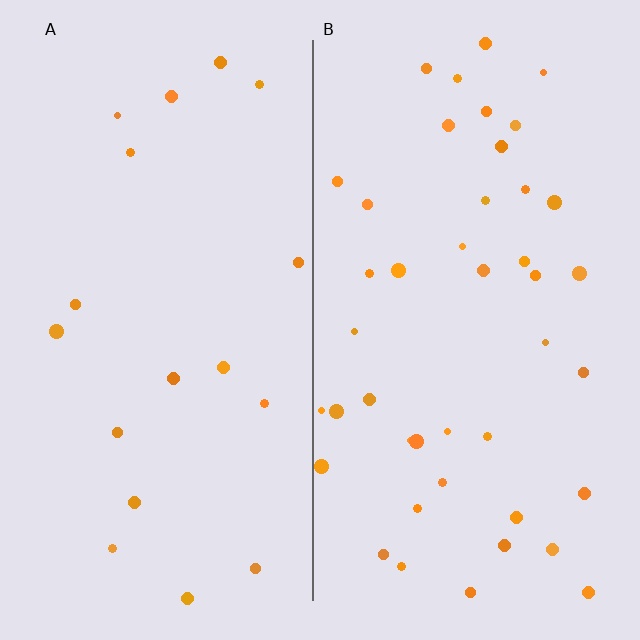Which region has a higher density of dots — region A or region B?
B (the right).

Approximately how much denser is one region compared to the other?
Approximately 2.4× — region B over region A.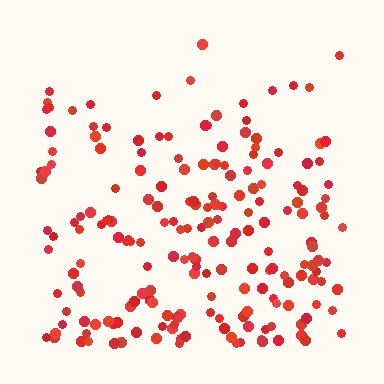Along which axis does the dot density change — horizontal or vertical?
Vertical.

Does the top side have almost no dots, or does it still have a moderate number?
Still a moderate number, just noticeably fewer than the bottom.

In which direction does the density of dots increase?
From top to bottom, with the bottom side densest.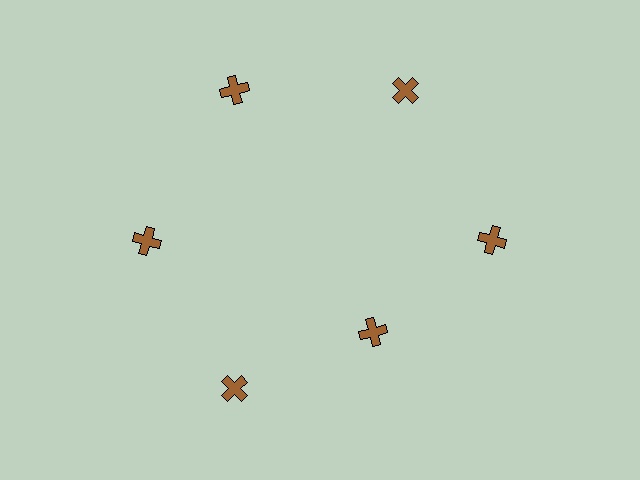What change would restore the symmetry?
The symmetry would be restored by moving it outward, back onto the ring so that all 6 crosses sit at equal angles and equal distance from the center.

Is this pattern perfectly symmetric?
No. The 6 brown crosses are arranged in a ring, but one element near the 5 o'clock position is pulled inward toward the center, breaking the 6-fold rotational symmetry.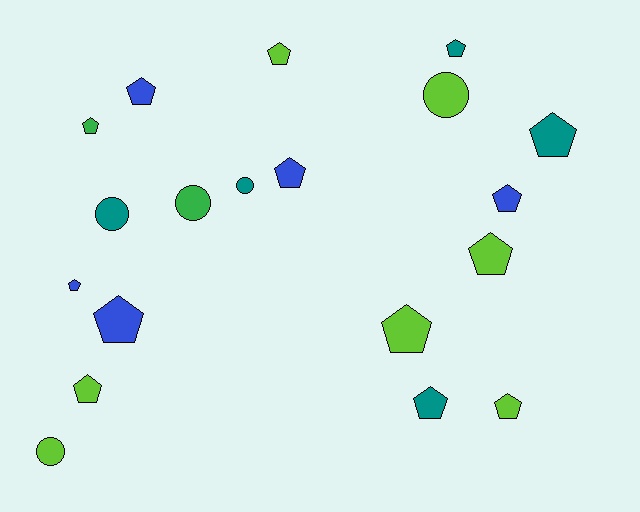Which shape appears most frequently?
Pentagon, with 14 objects.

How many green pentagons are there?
There is 1 green pentagon.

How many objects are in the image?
There are 19 objects.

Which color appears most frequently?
Lime, with 7 objects.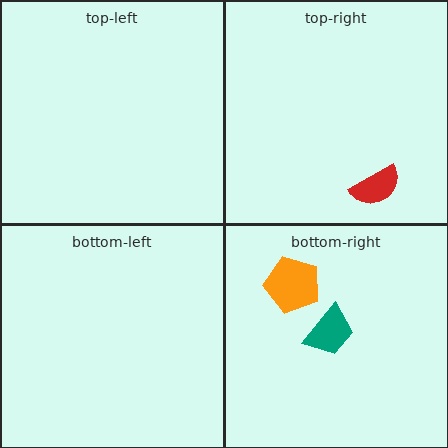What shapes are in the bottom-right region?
The orange pentagon, the teal trapezoid.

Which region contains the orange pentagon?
The bottom-right region.